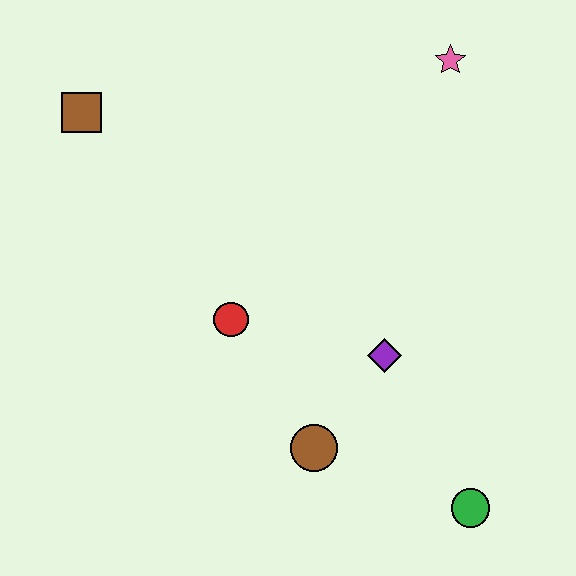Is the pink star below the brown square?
No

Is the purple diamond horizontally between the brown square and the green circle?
Yes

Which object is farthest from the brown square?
The green circle is farthest from the brown square.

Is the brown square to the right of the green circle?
No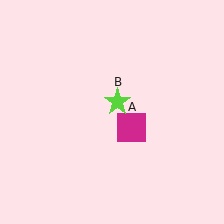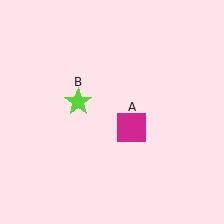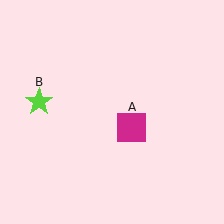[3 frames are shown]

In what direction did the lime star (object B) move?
The lime star (object B) moved left.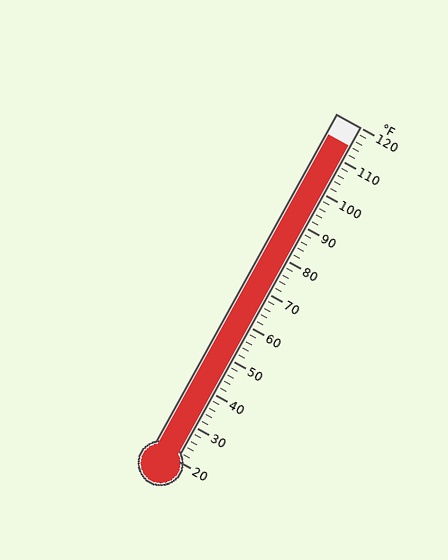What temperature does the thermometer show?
The thermometer shows approximately 114°F.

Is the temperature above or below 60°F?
The temperature is above 60°F.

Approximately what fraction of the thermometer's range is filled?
The thermometer is filled to approximately 95% of its range.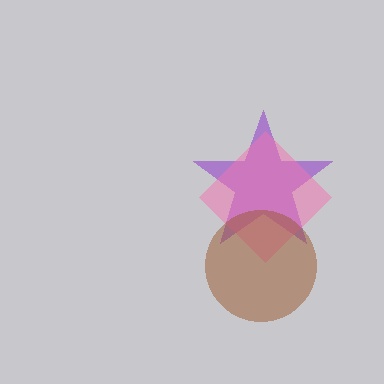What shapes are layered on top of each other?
The layered shapes are: a purple star, a pink diamond, a brown circle.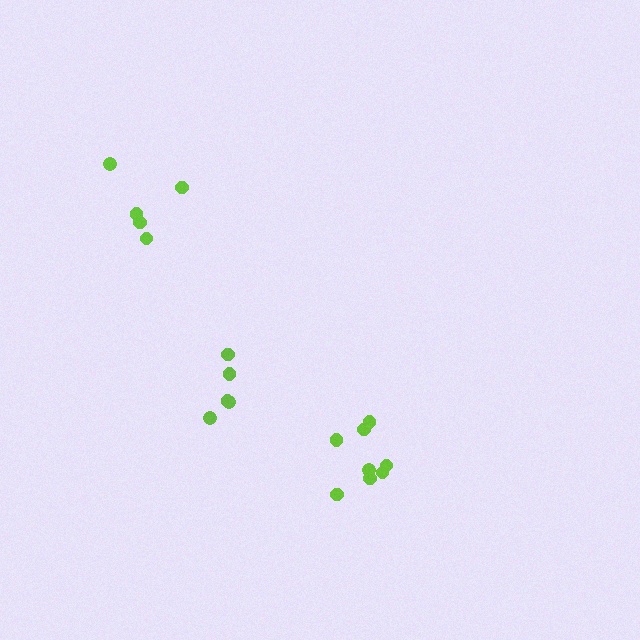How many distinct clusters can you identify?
There are 3 distinct clusters.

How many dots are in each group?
Group 1: 8 dots, Group 2: 5 dots, Group 3: 5 dots (18 total).